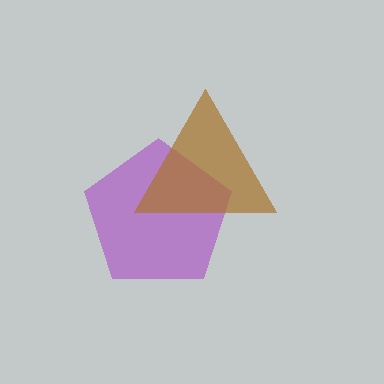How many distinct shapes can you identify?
There are 2 distinct shapes: a purple pentagon, a brown triangle.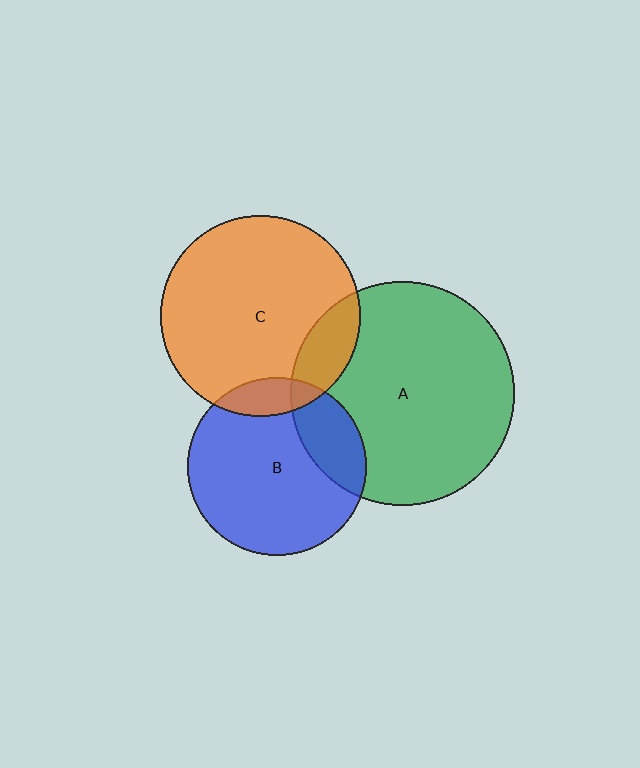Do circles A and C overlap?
Yes.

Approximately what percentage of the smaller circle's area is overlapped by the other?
Approximately 15%.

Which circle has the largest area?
Circle A (green).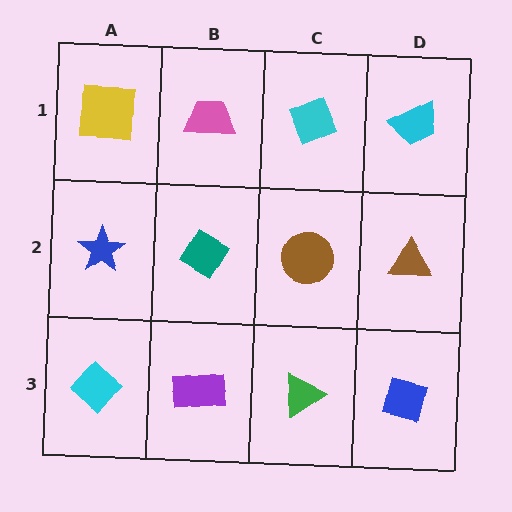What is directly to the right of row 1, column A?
A pink trapezoid.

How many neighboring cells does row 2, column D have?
3.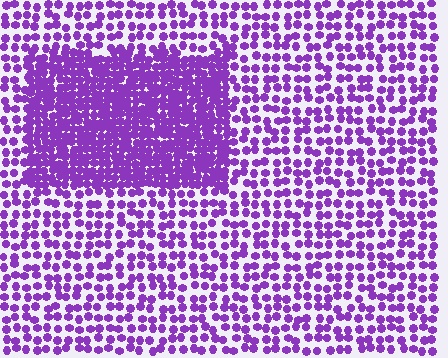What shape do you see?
I see a rectangle.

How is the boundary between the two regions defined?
The boundary is defined by a change in element density (approximately 2.3x ratio). All elements are the same color, size, and shape.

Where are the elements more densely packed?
The elements are more densely packed inside the rectangle boundary.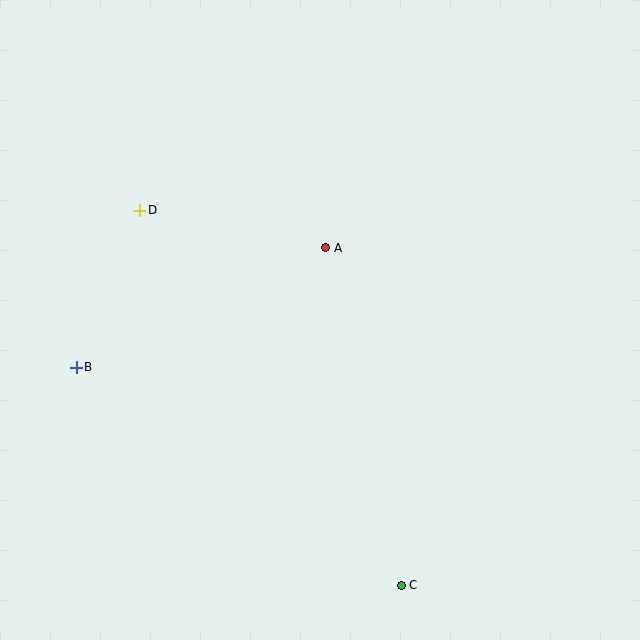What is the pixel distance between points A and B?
The distance between A and B is 277 pixels.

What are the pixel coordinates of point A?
Point A is at (326, 248).